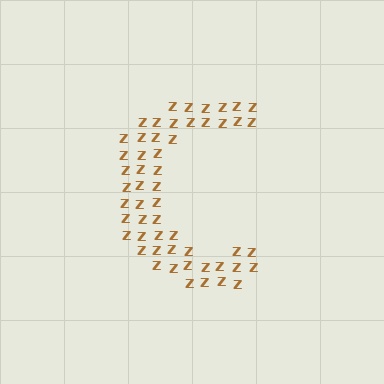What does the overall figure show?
The overall figure shows the letter C.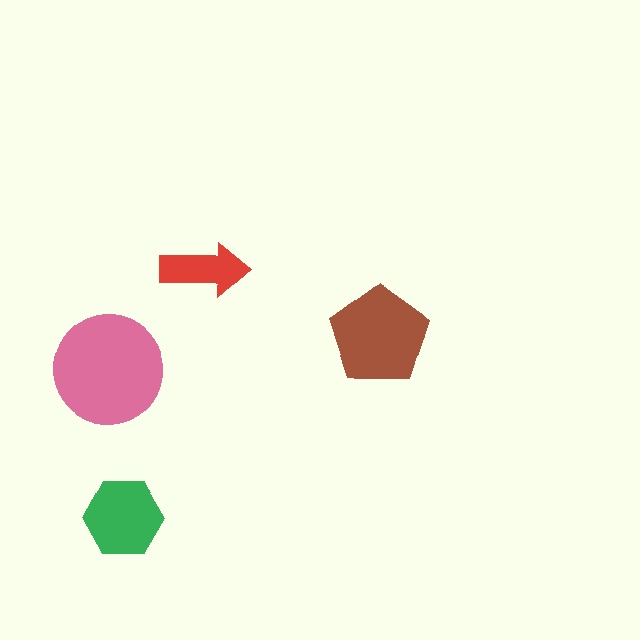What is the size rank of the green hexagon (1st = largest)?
3rd.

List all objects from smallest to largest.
The red arrow, the green hexagon, the brown pentagon, the pink circle.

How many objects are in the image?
There are 4 objects in the image.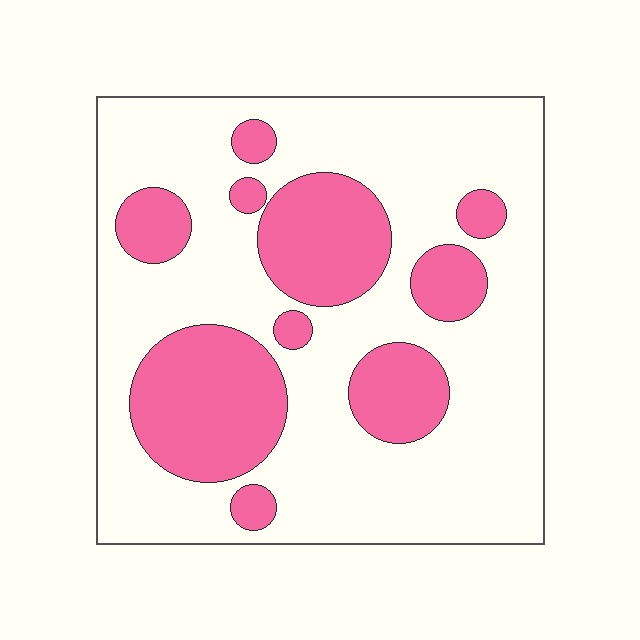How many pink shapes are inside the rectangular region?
10.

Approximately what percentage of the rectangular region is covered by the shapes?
Approximately 30%.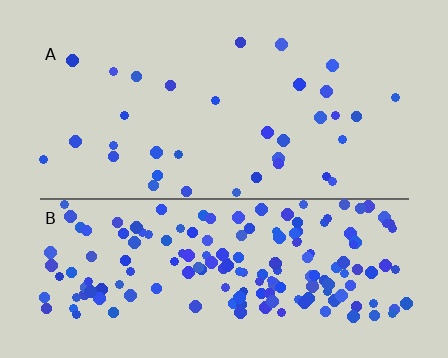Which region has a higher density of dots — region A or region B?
B (the bottom).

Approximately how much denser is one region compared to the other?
Approximately 5.3× — region B over region A.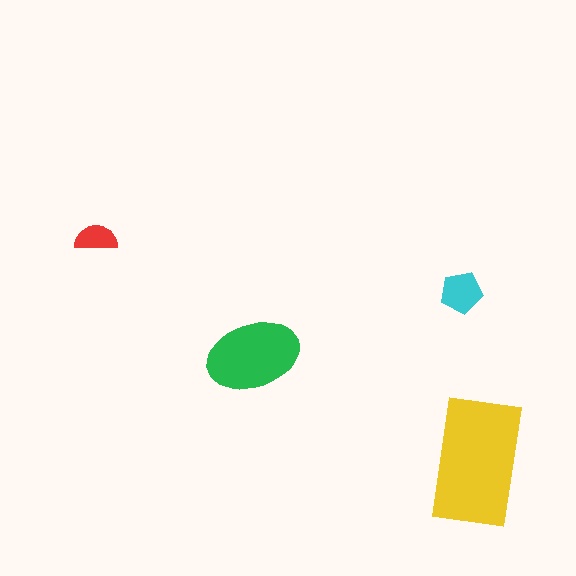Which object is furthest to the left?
The red semicircle is leftmost.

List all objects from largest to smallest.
The yellow rectangle, the green ellipse, the cyan pentagon, the red semicircle.